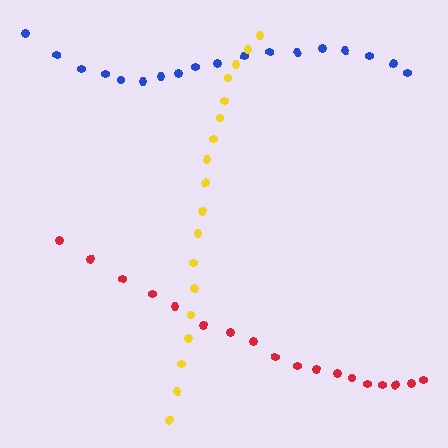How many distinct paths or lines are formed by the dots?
There are 3 distinct paths.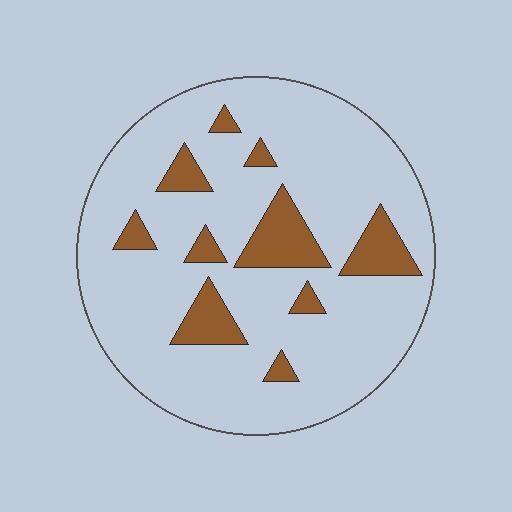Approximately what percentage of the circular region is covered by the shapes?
Approximately 15%.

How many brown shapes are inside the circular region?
10.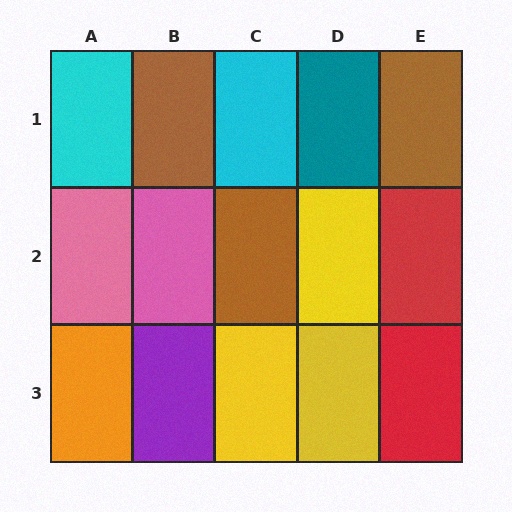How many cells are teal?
1 cell is teal.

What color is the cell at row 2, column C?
Brown.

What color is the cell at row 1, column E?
Brown.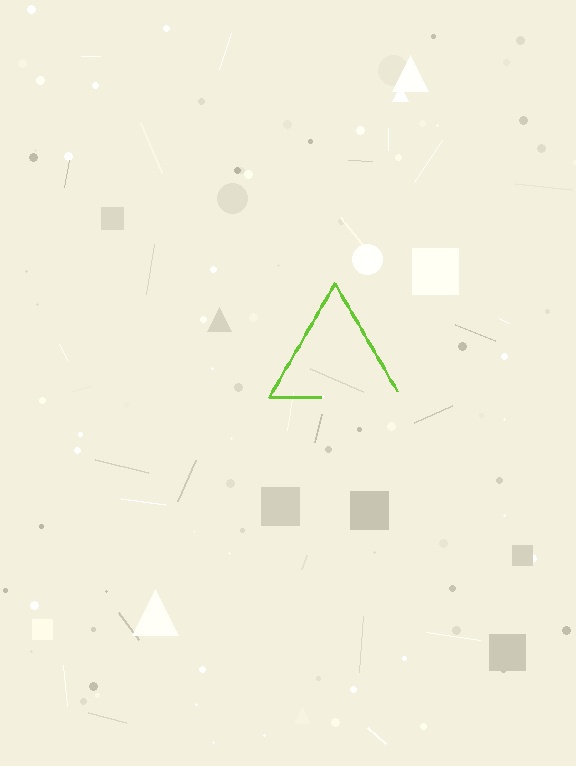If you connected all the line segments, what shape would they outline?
They would outline a triangle.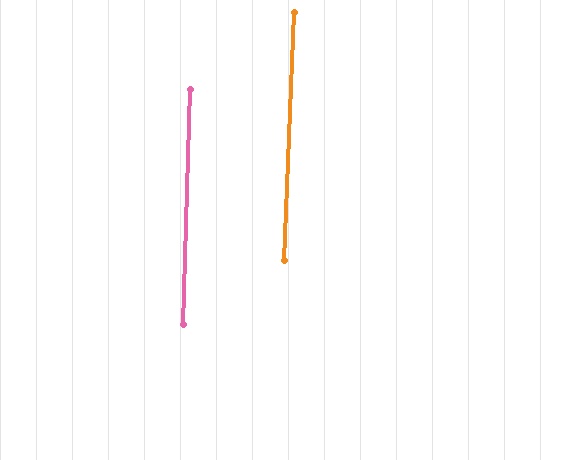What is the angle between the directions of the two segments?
Approximately 1 degree.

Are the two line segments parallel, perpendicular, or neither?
Parallel — their directions differ by only 0.7°.